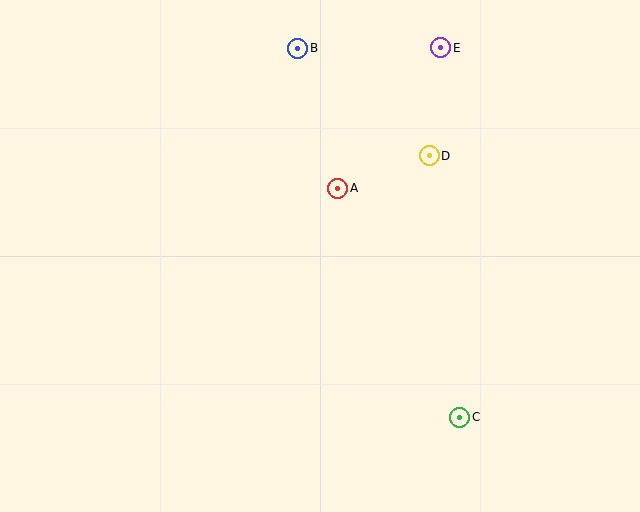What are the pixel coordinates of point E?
Point E is at (441, 48).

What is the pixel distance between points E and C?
The distance between E and C is 370 pixels.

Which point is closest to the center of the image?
Point A at (338, 188) is closest to the center.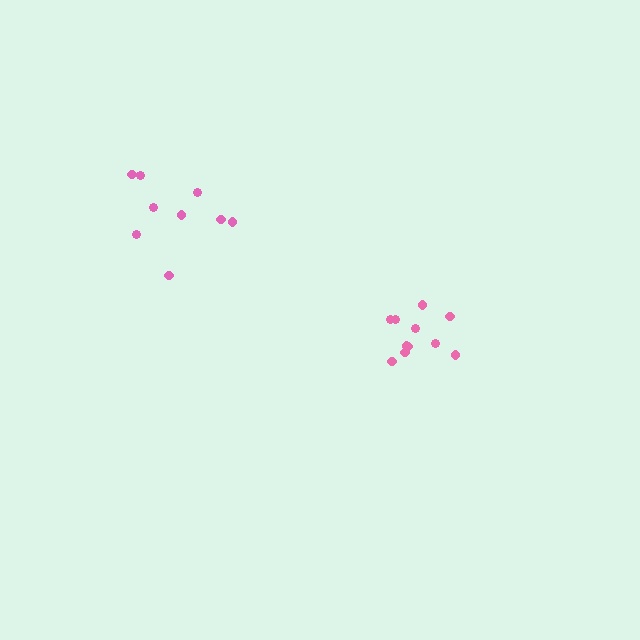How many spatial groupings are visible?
There are 2 spatial groupings.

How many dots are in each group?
Group 1: 11 dots, Group 2: 9 dots (20 total).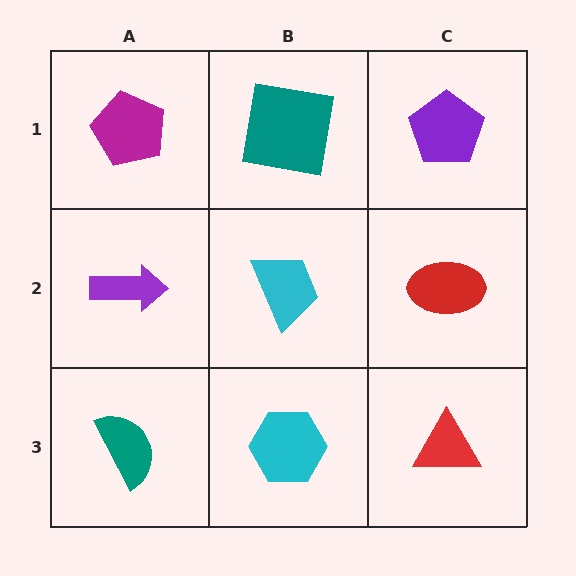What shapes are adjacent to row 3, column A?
A purple arrow (row 2, column A), a cyan hexagon (row 3, column B).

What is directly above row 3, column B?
A cyan trapezoid.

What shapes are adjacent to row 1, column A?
A purple arrow (row 2, column A), a teal square (row 1, column B).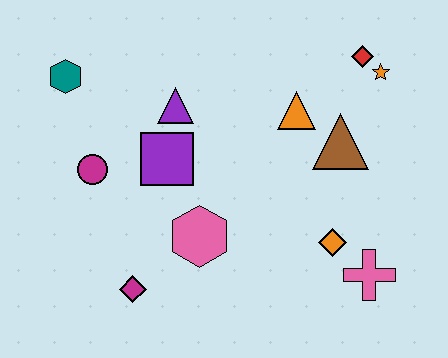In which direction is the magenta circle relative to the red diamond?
The magenta circle is to the left of the red diamond.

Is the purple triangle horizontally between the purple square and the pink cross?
Yes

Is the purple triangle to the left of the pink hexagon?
Yes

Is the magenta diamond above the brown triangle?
No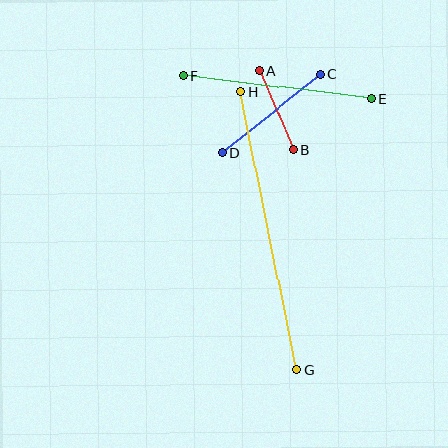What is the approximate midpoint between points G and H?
The midpoint is at approximately (269, 231) pixels.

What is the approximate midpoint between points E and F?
The midpoint is at approximately (277, 87) pixels.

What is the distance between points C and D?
The distance is approximately 125 pixels.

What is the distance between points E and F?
The distance is approximately 189 pixels.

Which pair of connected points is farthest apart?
Points G and H are farthest apart.